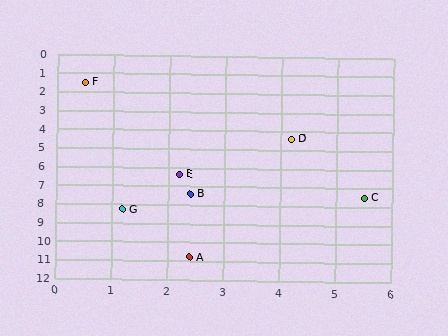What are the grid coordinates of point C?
Point C is at approximately (5.5, 7.5).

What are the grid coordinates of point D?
Point D is at approximately (4.2, 4.4).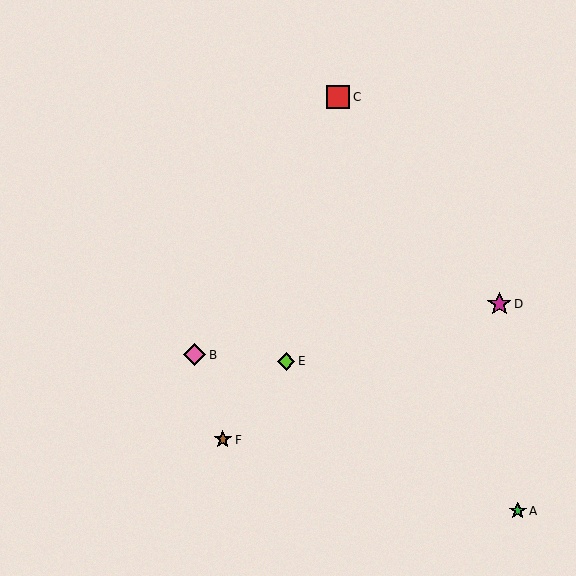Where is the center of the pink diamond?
The center of the pink diamond is at (195, 355).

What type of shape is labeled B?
Shape B is a pink diamond.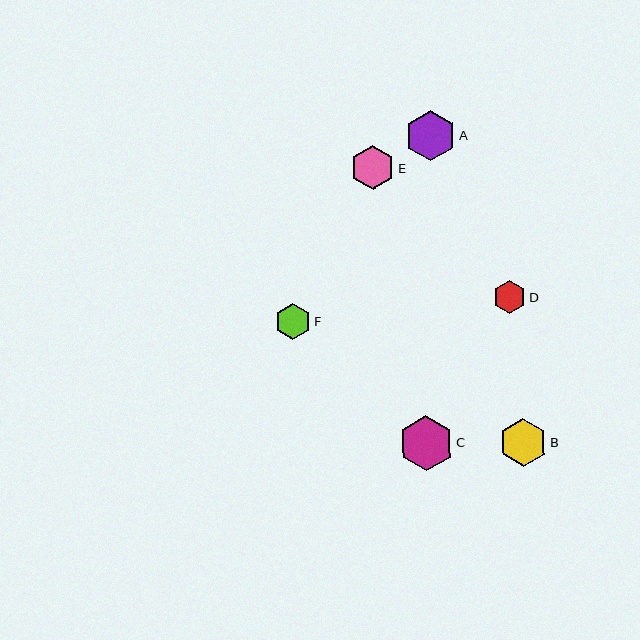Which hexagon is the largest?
Hexagon C is the largest with a size of approximately 55 pixels.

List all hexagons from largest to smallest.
From largest to smallest: C, A, B, E, F, D.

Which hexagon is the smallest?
Hexagon D is the smallest with a size of approximately 33 pixels.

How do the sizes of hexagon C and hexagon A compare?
Hexagon C and hexagon A are approximately the same size.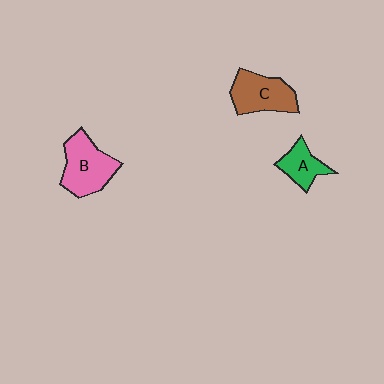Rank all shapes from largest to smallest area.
From largest to smallest: B (pink), C (brown), A (green).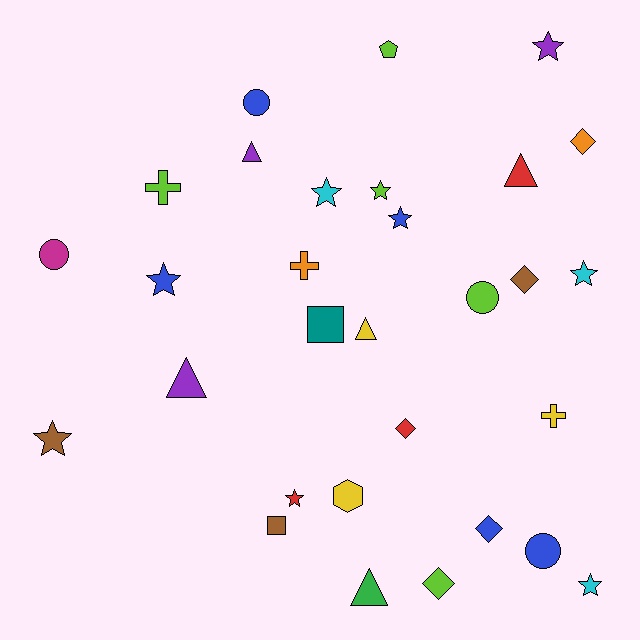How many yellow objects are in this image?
There are 3 yellow objects.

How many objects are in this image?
There are 30 objects.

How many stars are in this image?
There are 9 stars.